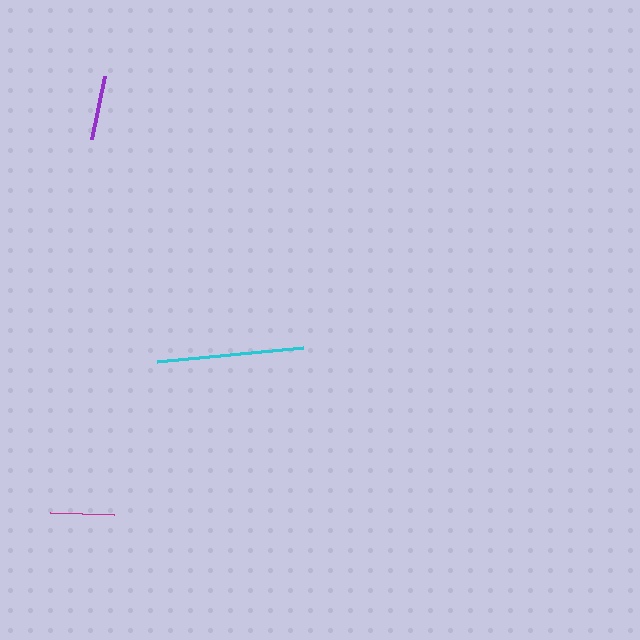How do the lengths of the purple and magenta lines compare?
The purple and magenta lines are approximately the same length.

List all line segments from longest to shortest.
From longest to shortest: cyan, purple, magenta.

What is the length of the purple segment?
The purple segment is approximately 65 pixels long.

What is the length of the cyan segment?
The cyan segment is approximately 147 pixels long.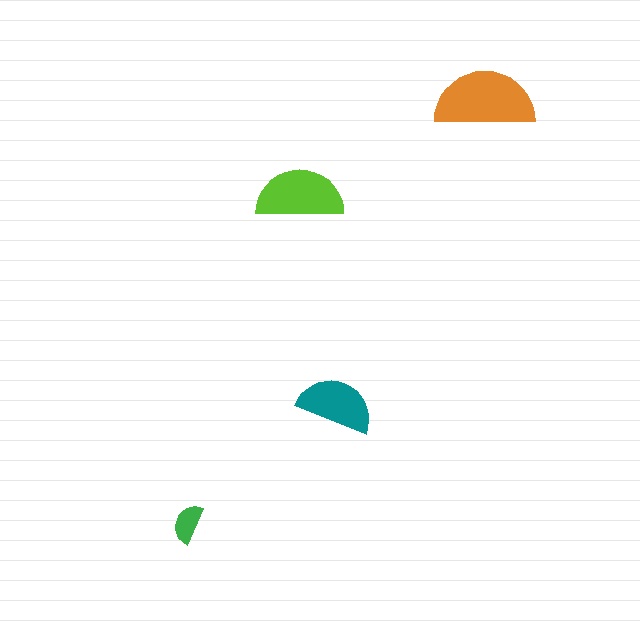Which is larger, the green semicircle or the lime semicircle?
The lime one.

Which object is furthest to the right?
The orange semicircle is rightmost.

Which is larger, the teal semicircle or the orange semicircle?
The orange one.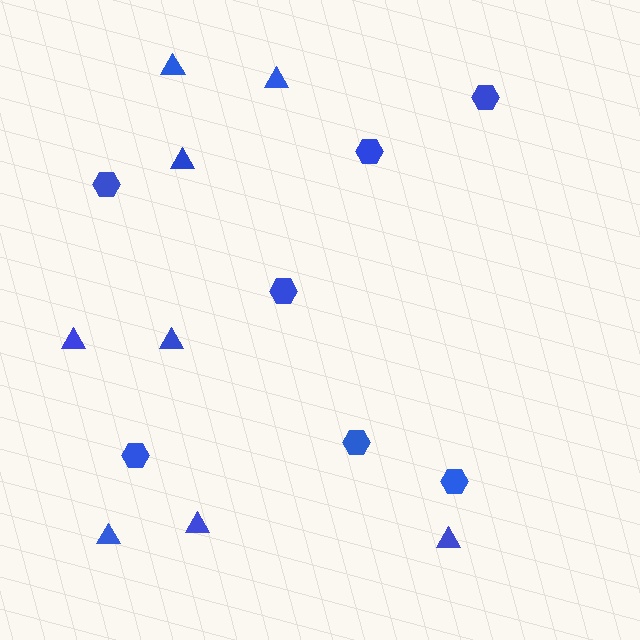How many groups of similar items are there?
There are 2 groups: one group of triangles (8) and one group of hexagons (7).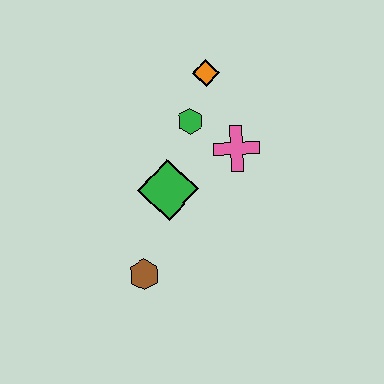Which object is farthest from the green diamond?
The orange diamond is farthest from the green diamond.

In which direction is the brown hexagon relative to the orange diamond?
The brown hexagon is below the orange diamond.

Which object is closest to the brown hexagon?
The green diamond is closest to the brown hexagon.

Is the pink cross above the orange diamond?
No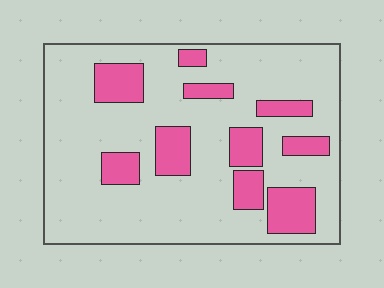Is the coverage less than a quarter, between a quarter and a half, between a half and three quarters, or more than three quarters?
Less than a quarter.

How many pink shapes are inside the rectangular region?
10.